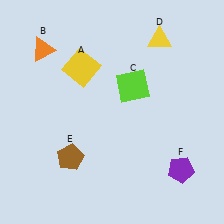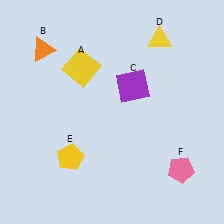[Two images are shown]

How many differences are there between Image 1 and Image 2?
There are 3 differences between the two images.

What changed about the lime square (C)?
In Image 1, C is lime. In Image 2, it changed to purple.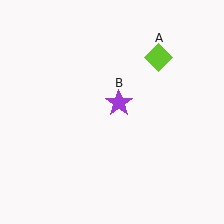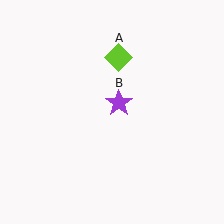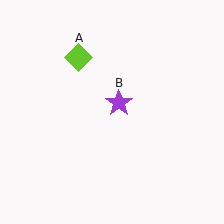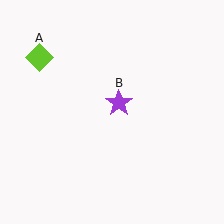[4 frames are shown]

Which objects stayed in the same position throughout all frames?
Purple star (object B) remained stationary.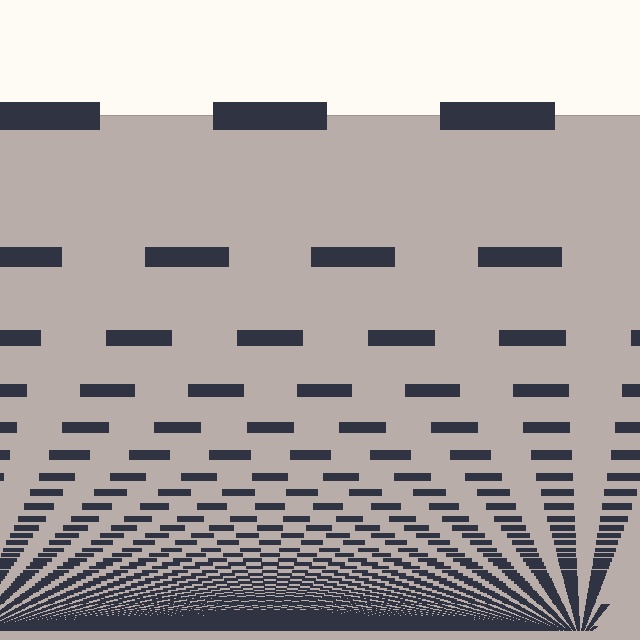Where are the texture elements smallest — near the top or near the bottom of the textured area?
Near the bottom.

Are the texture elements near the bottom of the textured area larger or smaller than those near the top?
Smaller. The gradient is inverted — elements near the bottom are smaller and denser.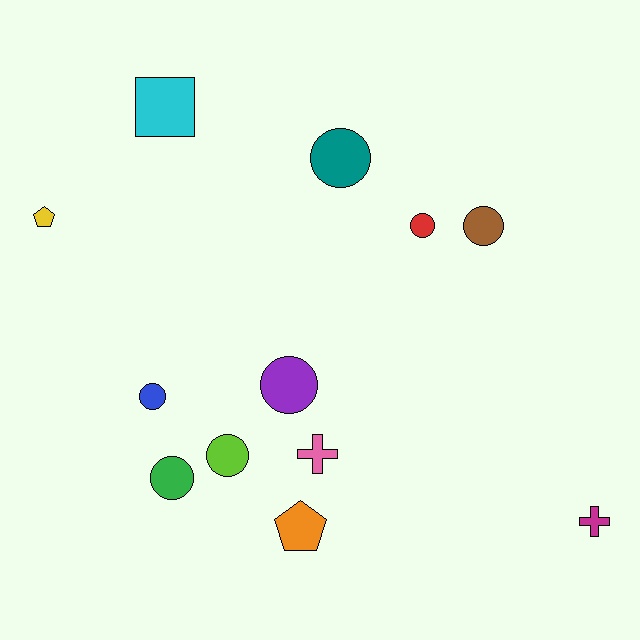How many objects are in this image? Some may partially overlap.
There are 12 objects.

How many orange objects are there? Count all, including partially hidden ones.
There is 1 orange object.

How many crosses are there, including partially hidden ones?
There are 2 crosses.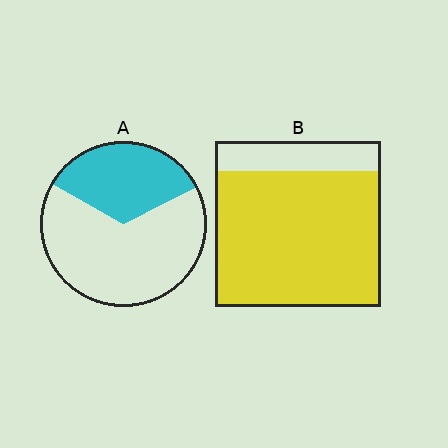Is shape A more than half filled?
No.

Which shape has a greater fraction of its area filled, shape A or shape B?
Shape B.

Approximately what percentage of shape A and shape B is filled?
A is approximately 35% and B is approximately 80%.